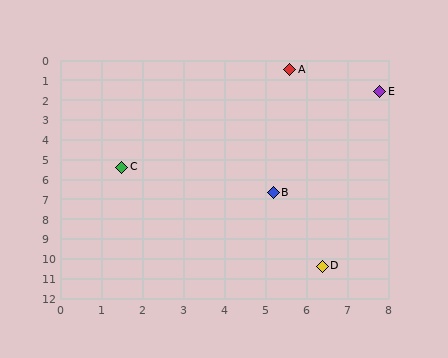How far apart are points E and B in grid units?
Points E and B are about 5.7 grid units apart.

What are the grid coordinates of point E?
Point E is at approximately (7.8, 1.6).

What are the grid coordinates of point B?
Point B is at approximately (5.2, 6.7).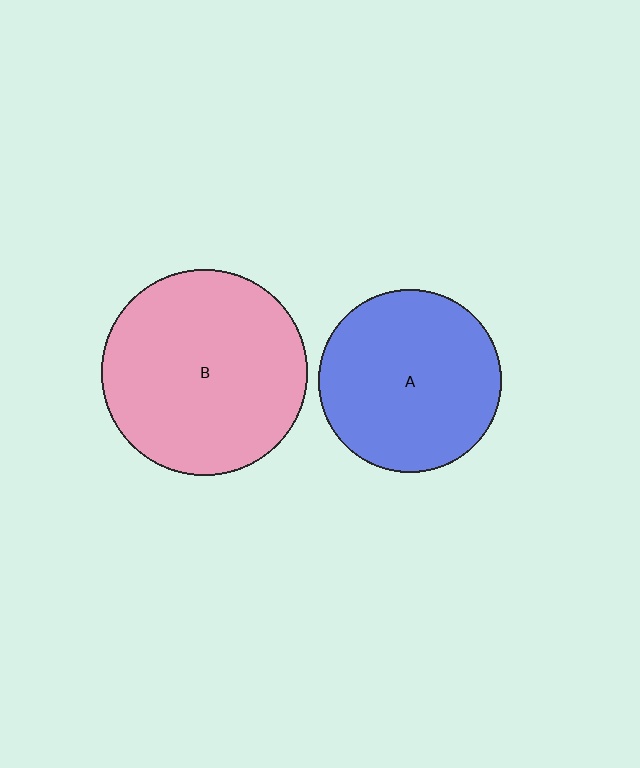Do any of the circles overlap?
No, none of the circles overlap.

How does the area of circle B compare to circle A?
Approximately 1.3 times.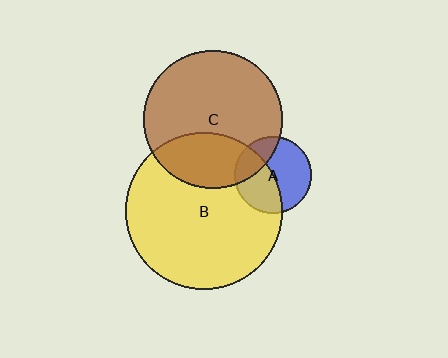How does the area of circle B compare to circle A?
Approximately 4.1 times.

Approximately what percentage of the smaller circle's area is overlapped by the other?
Approximately 45%.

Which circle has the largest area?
Circle B (yellow).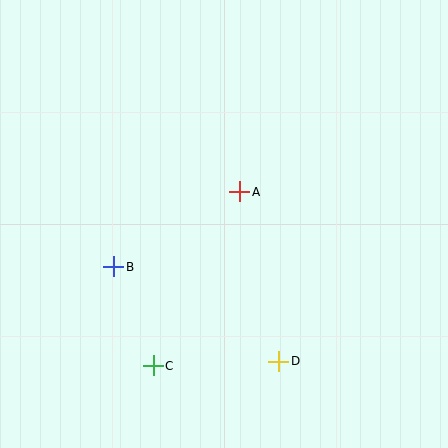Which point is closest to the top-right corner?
Point A is closest to the top-right corner.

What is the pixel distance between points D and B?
The distance between D and B is 190 pixels.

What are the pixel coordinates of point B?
Point B is at (114, 267).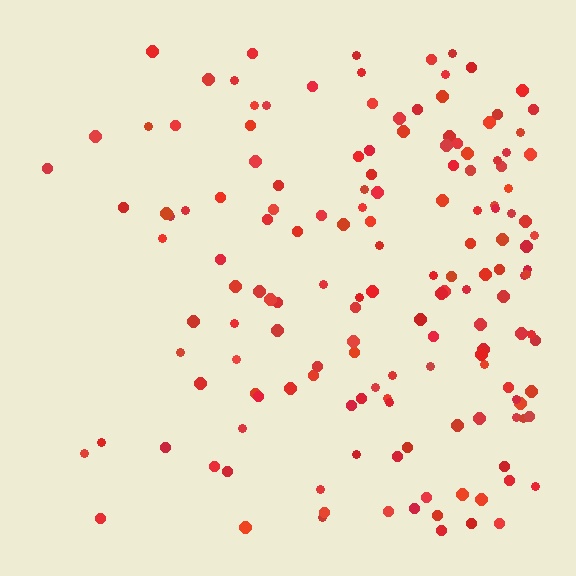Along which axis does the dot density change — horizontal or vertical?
Horizontal.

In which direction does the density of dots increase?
From left to right, with the right side densest.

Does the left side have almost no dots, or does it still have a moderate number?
Still a moderate number, just noticeably fewer than the right.